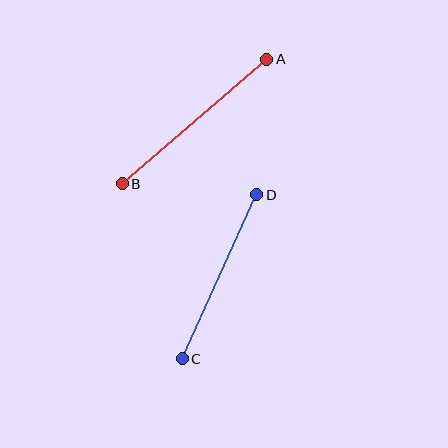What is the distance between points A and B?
The distance is approximately 191 pixels.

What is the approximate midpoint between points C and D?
The midpoint is at approximately (220, 277) pixels.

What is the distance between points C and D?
The distance is approximately 180 pixels.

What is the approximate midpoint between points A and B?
The midpoint is at approximately (195, 121) pixels.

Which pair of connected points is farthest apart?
Points A and B are farthest apart.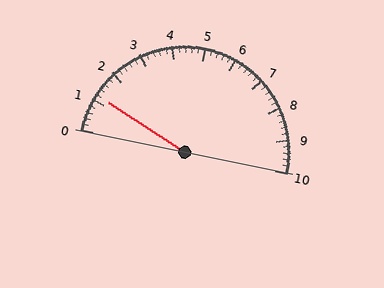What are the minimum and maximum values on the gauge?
The gauge ranges from 0 to 10.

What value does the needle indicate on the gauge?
The needle indicates approximately 1.2.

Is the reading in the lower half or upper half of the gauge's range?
The reading is in the lower half of the range (0 to 10).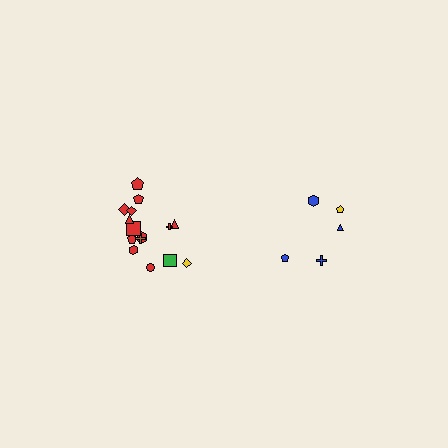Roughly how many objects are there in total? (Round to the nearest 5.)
Roughly 20 objects in total.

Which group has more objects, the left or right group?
The left group.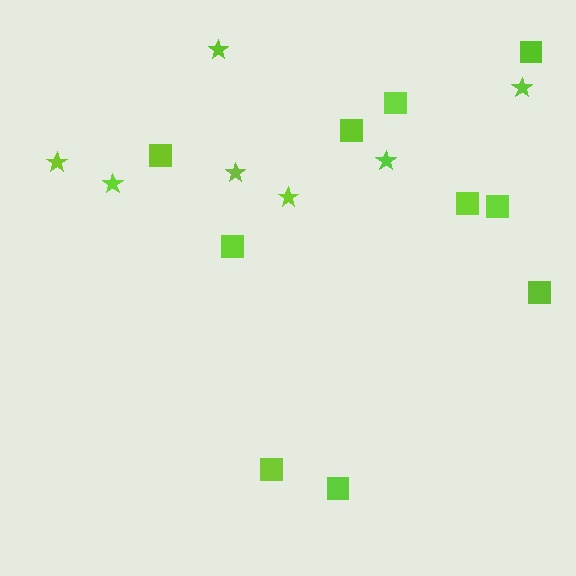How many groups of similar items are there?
There are 2 groups: one group of squares (10) and one group of stars (7).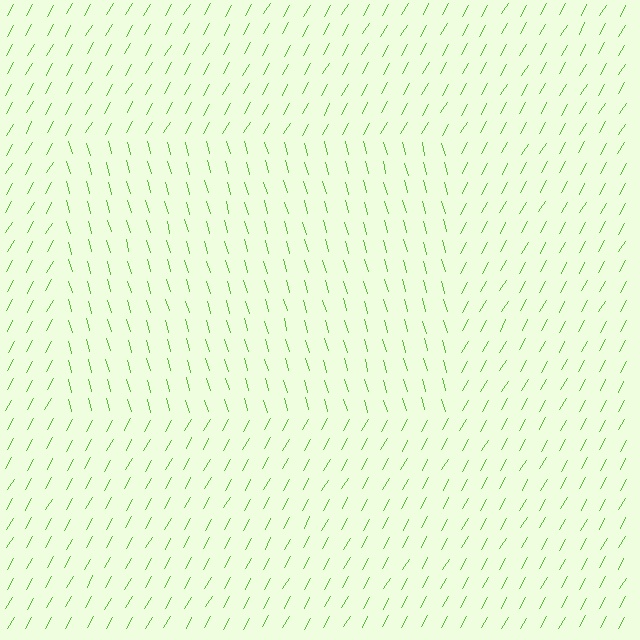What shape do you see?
I see a rectangle.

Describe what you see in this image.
The image is filled with small lime line segments. A rectangle region in the image has lines oriented differently from the surrounding lines, creating a visible texture boundary.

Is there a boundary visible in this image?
Yes, there is a texture boundary formed by a change in line orientation.